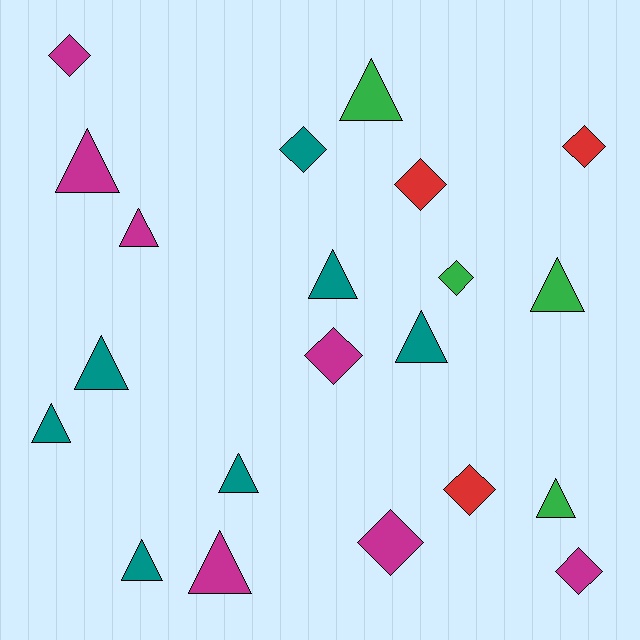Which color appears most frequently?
Teal, with 7 objects.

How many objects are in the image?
There are 21 objects.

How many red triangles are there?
There are no red triangles.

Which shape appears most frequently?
Triangle, with 12 objects.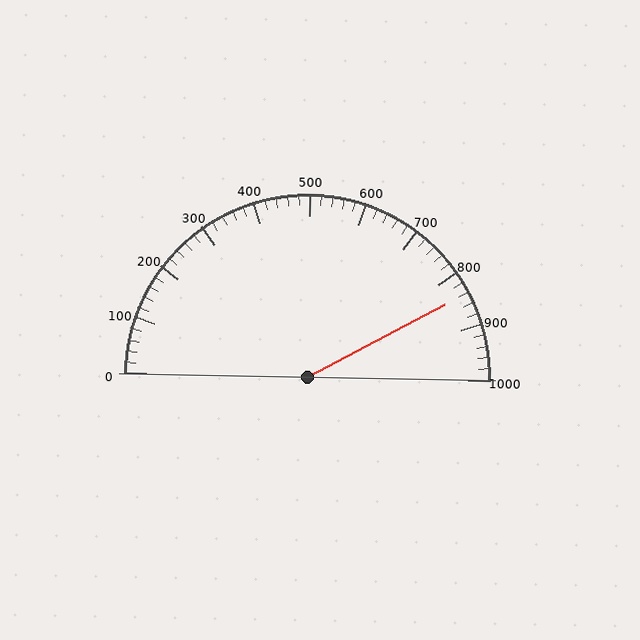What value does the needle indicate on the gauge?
The needle indicates approximately 840.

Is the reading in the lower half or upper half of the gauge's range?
The reading is in the upper half of the range (0 to 1000).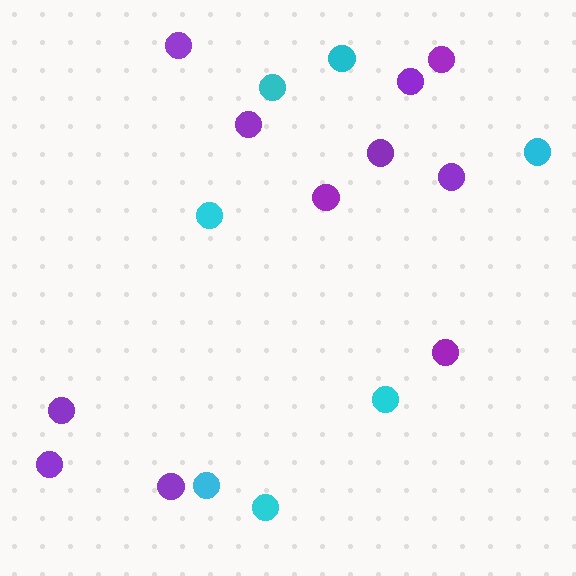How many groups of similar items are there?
There are 2 groups: one group of purple circles (11) and one group of cyan circles (7).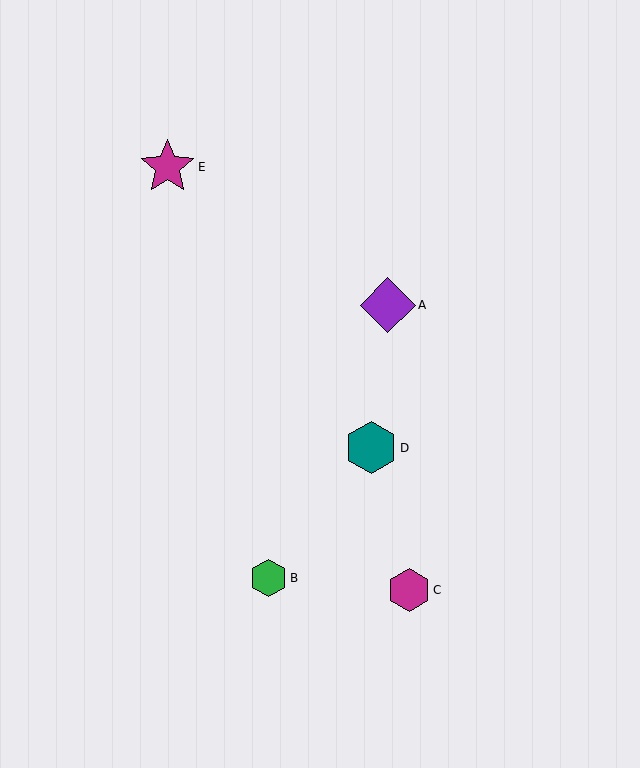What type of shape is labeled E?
Shape E is a magenta star.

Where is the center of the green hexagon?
The center of the green hexagon is at (269, 578).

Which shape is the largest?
The magenta star (labeled E) is the largest.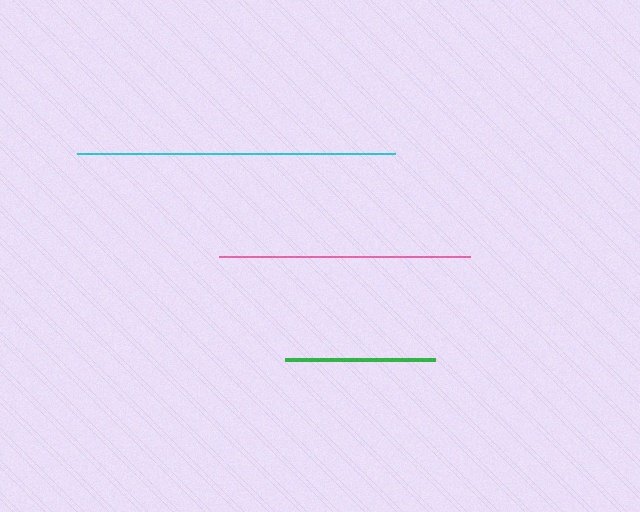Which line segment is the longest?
The cyan line is the longest at approximately 318 pixels.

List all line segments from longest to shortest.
From longest to shortest: cyan, pink, green.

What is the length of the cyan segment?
The cyan segment is approximately 318 pixels long.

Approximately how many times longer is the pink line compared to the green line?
The pink line is approximately 1.7 times the length of the green line.